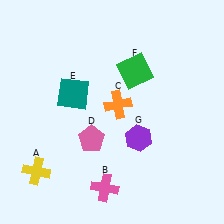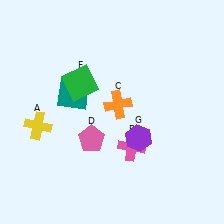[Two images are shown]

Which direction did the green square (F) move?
The green square (F) moved left.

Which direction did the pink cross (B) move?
The pink cross (B) moved up.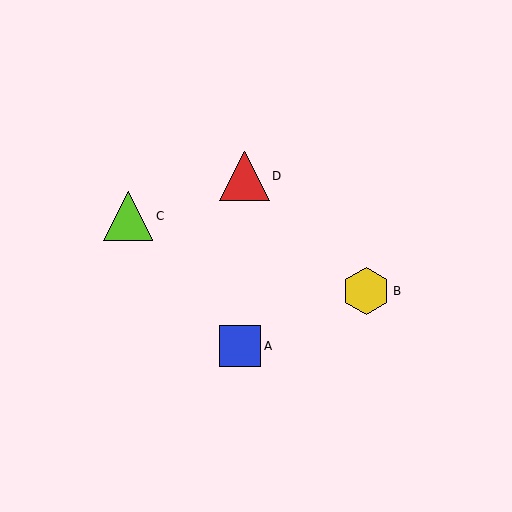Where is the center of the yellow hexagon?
The center of the yellow hexagon is at (366, 291).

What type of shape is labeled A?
Shape A is a blue square.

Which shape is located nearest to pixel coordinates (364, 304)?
The yellow hexagon (labeled B) at (366, 291) is nearest to that location.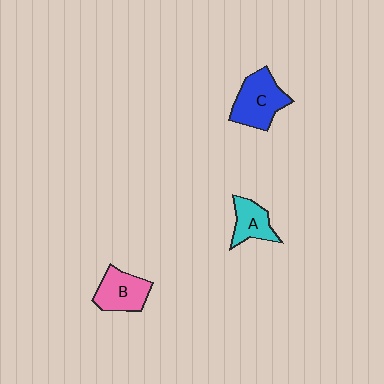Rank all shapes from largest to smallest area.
From largest to smallest: C (blue), B (pink), A (cyan).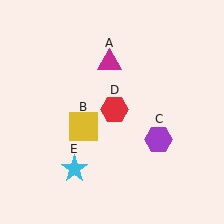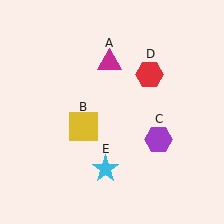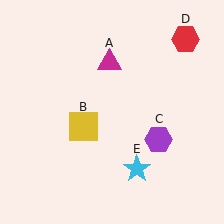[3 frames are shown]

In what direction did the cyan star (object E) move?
The cyan star (object E) moved right.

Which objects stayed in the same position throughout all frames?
Magenta triangle (object A) and yellow square (object B) and purple hexagon (object C) remained stationary.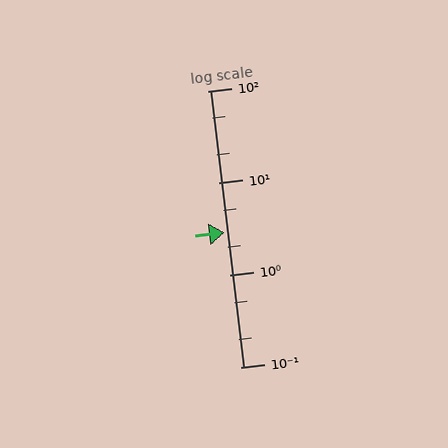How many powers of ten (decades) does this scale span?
The scale spans 3 decades, from 0.1 to 100.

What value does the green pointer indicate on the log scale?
The pointer indicates approximately 2.9.